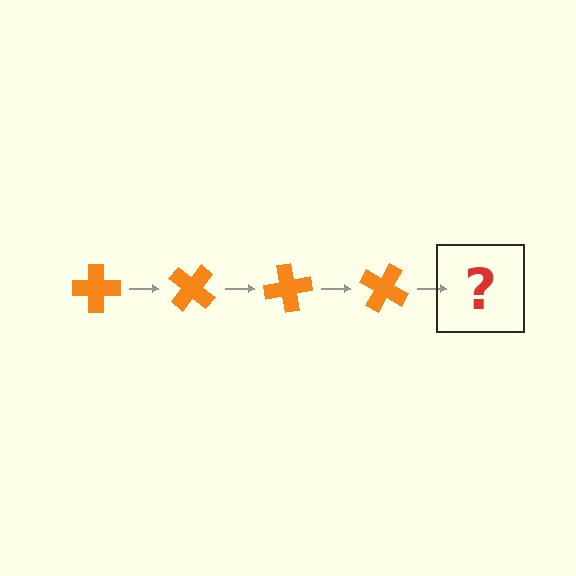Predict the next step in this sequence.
The next step is an orange cross rotated 160 degrees.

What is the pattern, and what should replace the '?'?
The pattern is that the cross rotates 40 degrees each step. The '?' should be an orange cross rotated 160 degrees.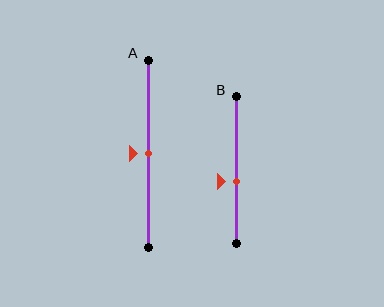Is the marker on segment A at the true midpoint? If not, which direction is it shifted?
Yes, the marker on segment A is at the true midpoint.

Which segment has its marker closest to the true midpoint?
Segment A has its marker closest to the true midpoint.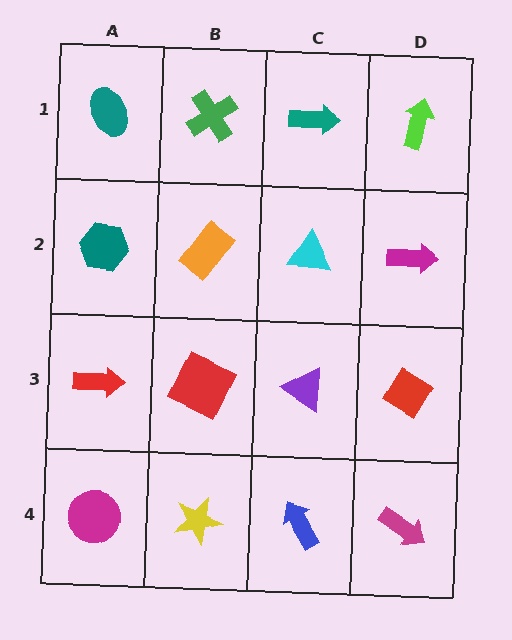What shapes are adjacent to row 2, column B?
A green cross (row 1, column B), a red square (row 3, column B), a teal hexagon (row 2, column A), a cyan triangle (row 2, column C).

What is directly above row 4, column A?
A red arrow.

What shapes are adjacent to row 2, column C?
A teal arrow (row 1, column C), a purple triangle (row 3, column C), an orange rectangle (row 2, column B), a magenta arrow (row 2, column D).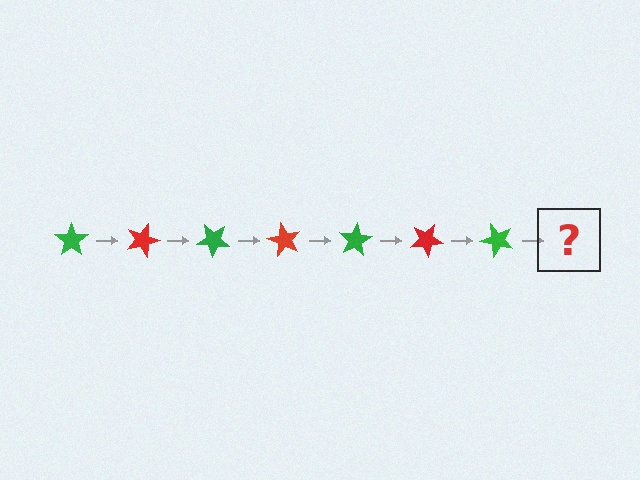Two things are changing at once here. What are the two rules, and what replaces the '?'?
The two rules are that it rotates 20 degrees each step and the color cycles through green and red. The '?' should be a red star, rotated 140 degrees from the start.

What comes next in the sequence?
The next element should be a red star, rotated 140 degrees from the start.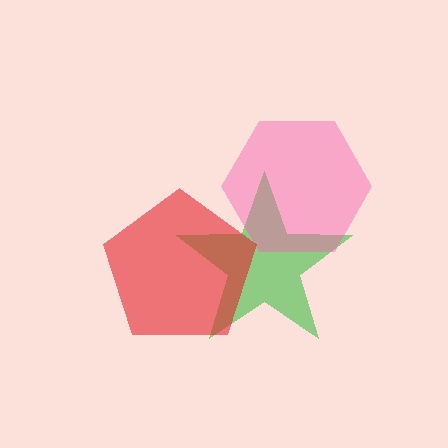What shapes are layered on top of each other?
The layered shapes are: a green star, a pink hexagon, a red pentagon.